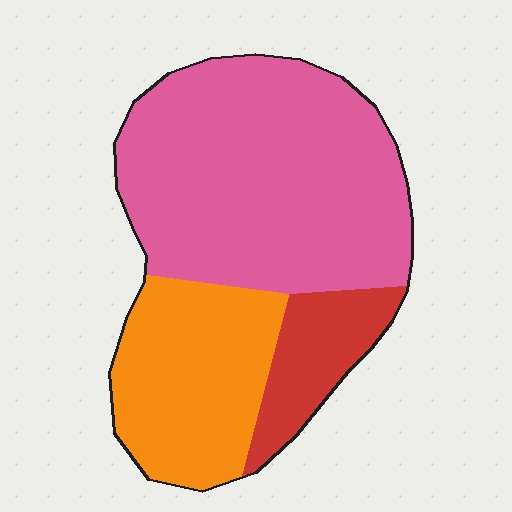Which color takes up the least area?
Red, at roughly 15%.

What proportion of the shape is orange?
Orange takes up about one quarter (1/4) of the shape.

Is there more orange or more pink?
Pink.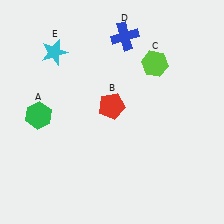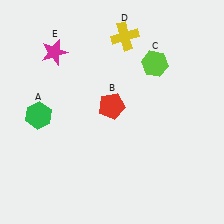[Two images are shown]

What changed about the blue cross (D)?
In Image 1, D is blue. In Image 2, it changed to yellow.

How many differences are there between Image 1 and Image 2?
There are 2 differences between the two images.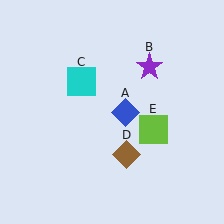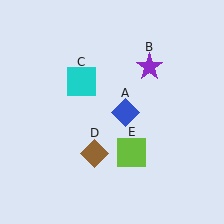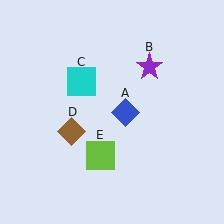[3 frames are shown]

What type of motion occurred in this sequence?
The brown diamond (object D), lime square (object E) rotated clockwise around the center of the scene.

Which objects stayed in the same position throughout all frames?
Blue diamond (object A) and purple star (object B) and cyan square (object C) remained stationary.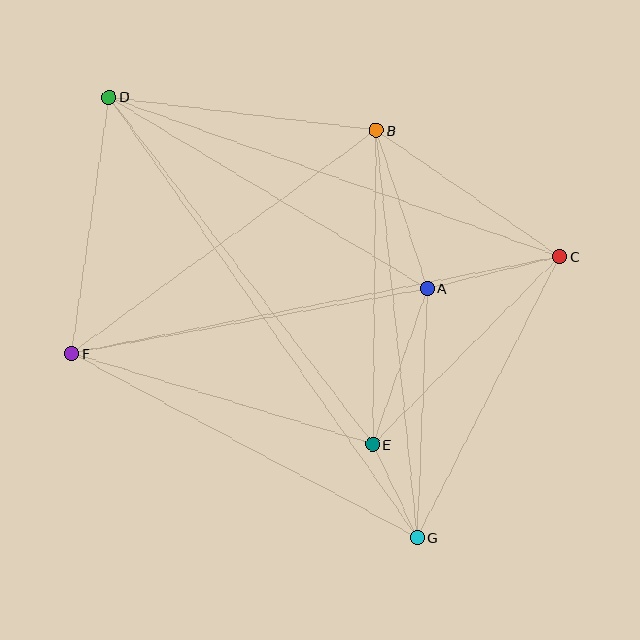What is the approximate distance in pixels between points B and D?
The distance between B and D is approximately 269 pixels.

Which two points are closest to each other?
Points E and G are closest to each other.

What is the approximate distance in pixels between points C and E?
The distance between C and E is approximately 265 pixels.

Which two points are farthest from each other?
Points D and G are farthest from each other.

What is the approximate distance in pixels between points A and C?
The distance between A and C is approximately 137 pixels.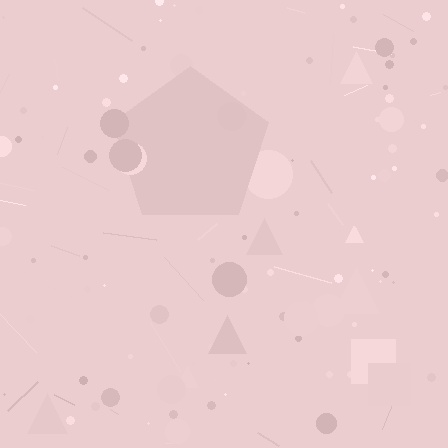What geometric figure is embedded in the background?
A pentagon is embedded in the background.